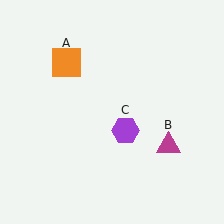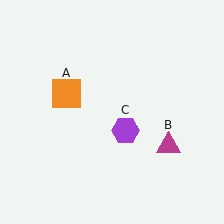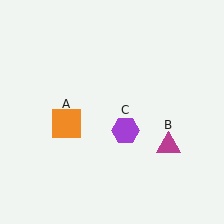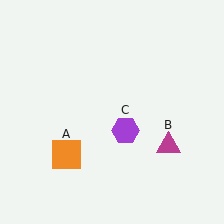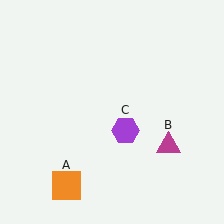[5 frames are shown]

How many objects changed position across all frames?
1 object changed position: orange square (object A).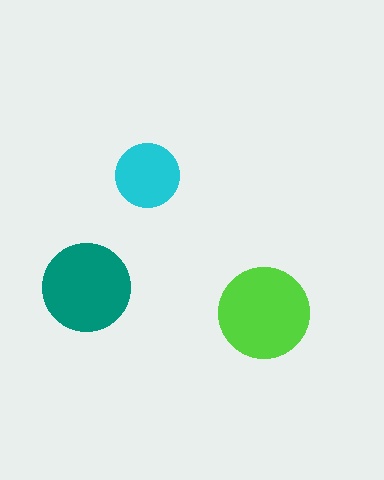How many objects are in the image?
There are 3 objects in the image.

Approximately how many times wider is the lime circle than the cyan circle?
About 1.5 times wider.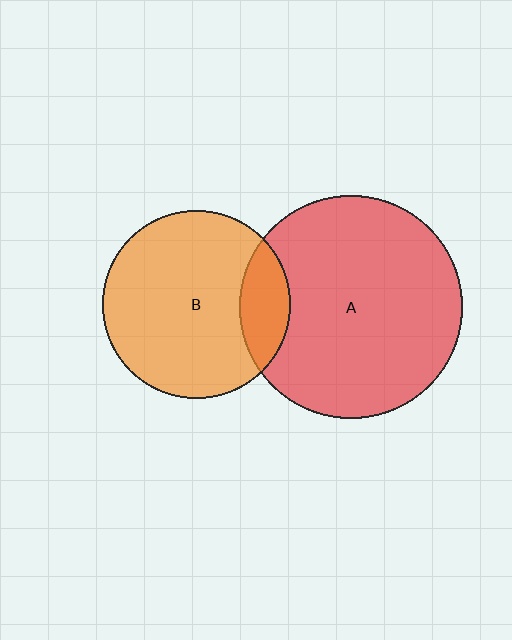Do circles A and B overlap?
Yes.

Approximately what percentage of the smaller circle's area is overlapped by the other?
Approximately 15%.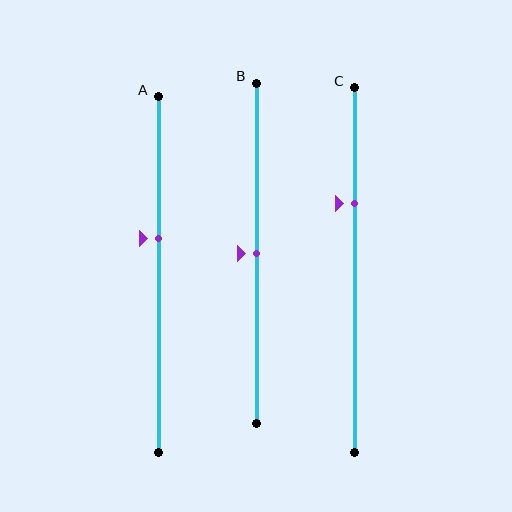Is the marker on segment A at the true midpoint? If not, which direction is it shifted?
No, the marker on segment A is shifted upward by about 10% of the segment length.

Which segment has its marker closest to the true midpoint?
Segment B has its marker closest to the true midpoint.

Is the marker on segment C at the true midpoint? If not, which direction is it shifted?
No, the marker on segment C is shifted upward by about 18% of the segment length.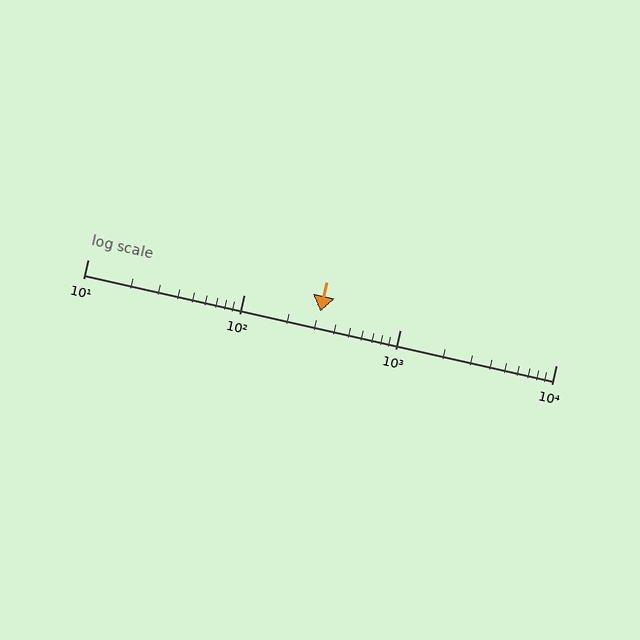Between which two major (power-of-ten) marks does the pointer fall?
The pointer is between 100 and 1000.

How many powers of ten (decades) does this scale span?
The scale spans 3 decades, from 10 to 10000.